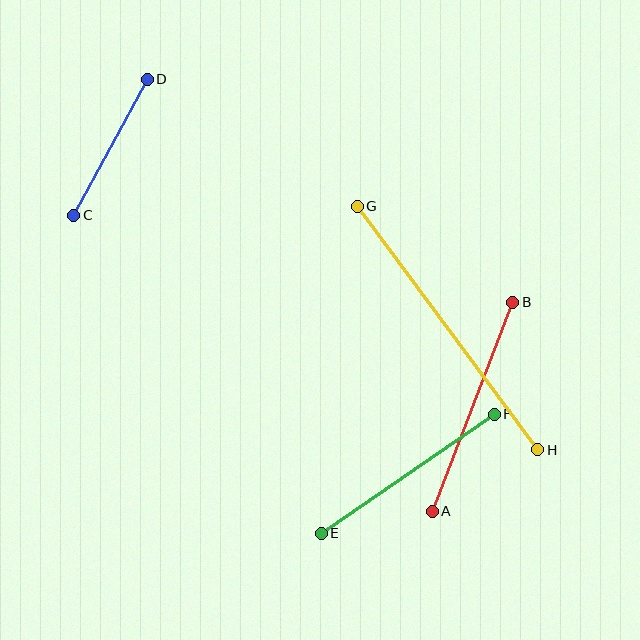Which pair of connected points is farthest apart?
Points G and H are farthest apart.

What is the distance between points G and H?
The distance is approximately 303 pixels.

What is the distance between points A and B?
The distance is approximately 224 pixels.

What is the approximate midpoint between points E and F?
The midpoint is at approximately (408, 474) pixels.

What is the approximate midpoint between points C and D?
The midpoint is at approximately (110, 147) pixels.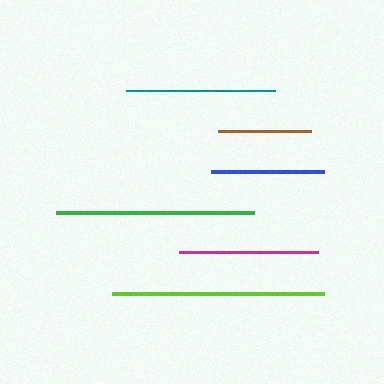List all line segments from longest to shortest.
From longest to shortest: lime, green, teal, magenta, blue, brown.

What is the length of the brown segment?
The brown segment is approximately 94 pixels long.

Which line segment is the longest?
The lime line is the longest at approximately 213 pixels.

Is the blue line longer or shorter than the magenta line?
The magenta line is longer than the blue line.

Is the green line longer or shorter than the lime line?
The lime line is longer than the green line.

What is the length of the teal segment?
The teal segment is approximately 149 pixels long.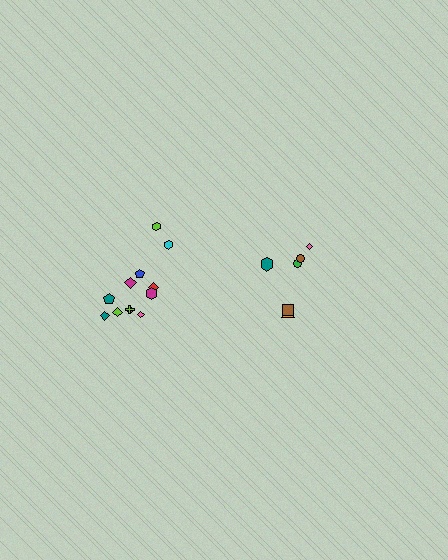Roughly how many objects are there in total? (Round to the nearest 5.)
Roughly 20 objects in total.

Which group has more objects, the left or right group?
The left group.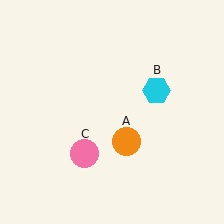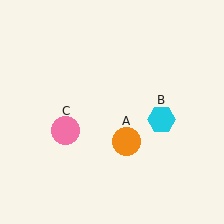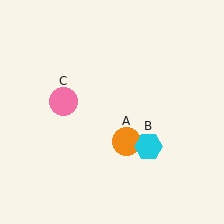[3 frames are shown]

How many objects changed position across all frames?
2 objects changed position: cyan hexagon (object B), pink circle (object C).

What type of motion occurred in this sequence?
The cyan hexagon (object B), pink circle (object C) rotated clockwise around the center of the scene.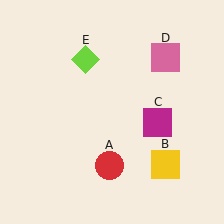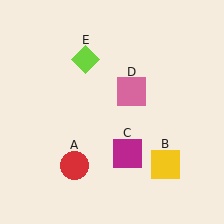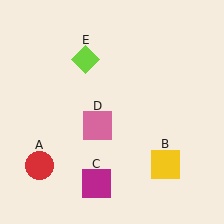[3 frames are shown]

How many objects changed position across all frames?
3 objects changed position: red circle (object A), magenta square (object C), pink square (object D).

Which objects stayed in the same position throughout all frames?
Yellow square (object B) and lime diamond (object E) remained stationary.